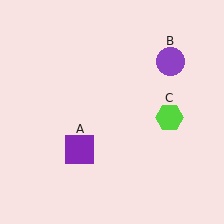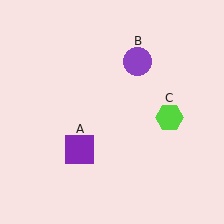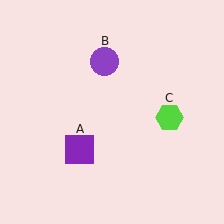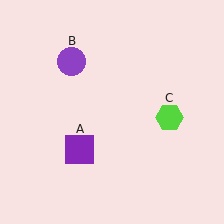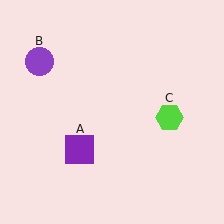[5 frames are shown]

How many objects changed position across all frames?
1 object changed position: purple circle (object B).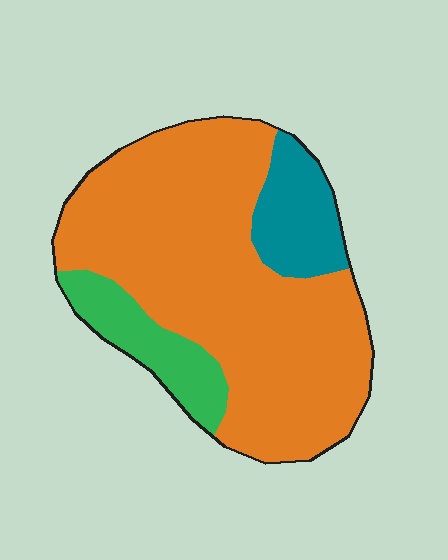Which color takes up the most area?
Orange, at roughly 75%.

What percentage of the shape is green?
Green covers 13% of the shape.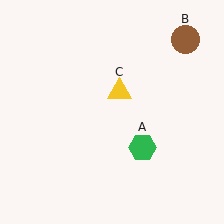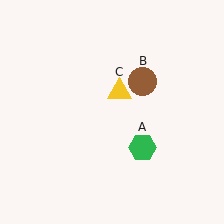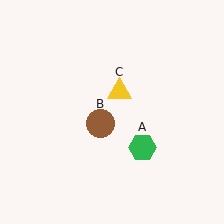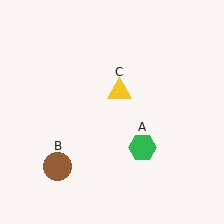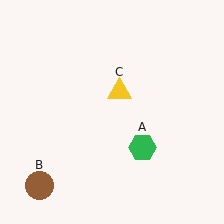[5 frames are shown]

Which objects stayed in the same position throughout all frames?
Green hexagon (object A) and yellow triangle (object C) remained stationary.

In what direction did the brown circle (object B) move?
The brown circle (object B) moved down and to the left.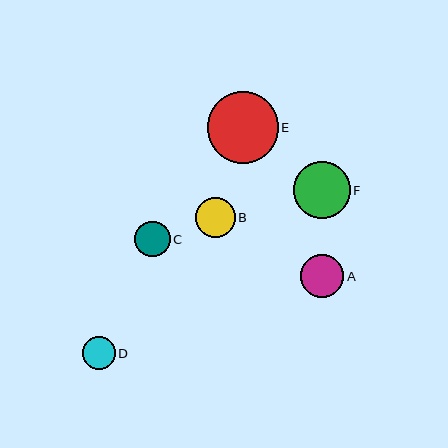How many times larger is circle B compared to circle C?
Circle B is approximately 1.1 times the size of circle C.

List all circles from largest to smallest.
From largest to smallest: E, F, A, B, C, D.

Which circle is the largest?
Circle E is the largest with a size of approximately 71 pixels.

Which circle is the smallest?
Circle D is the smallest with a size of approximately 33 pixels.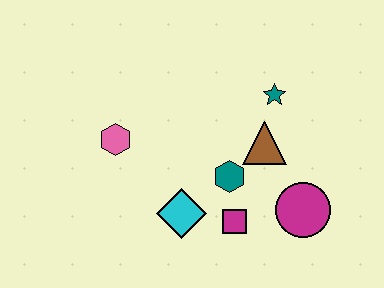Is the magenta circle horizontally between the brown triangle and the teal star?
No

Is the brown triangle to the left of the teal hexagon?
No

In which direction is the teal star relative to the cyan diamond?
The teal star is above the cyan diamond.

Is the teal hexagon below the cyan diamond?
No